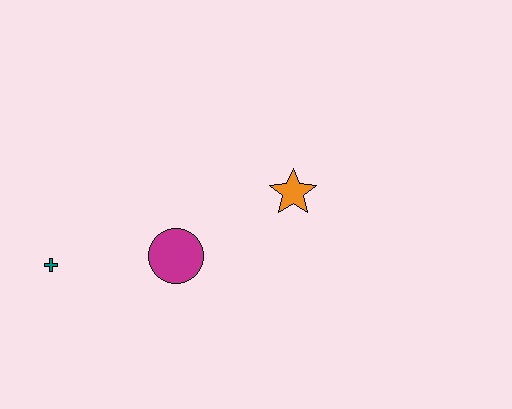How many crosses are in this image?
There is 1 cross.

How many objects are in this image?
There are 3 objects.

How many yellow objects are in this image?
There are no yellow objects.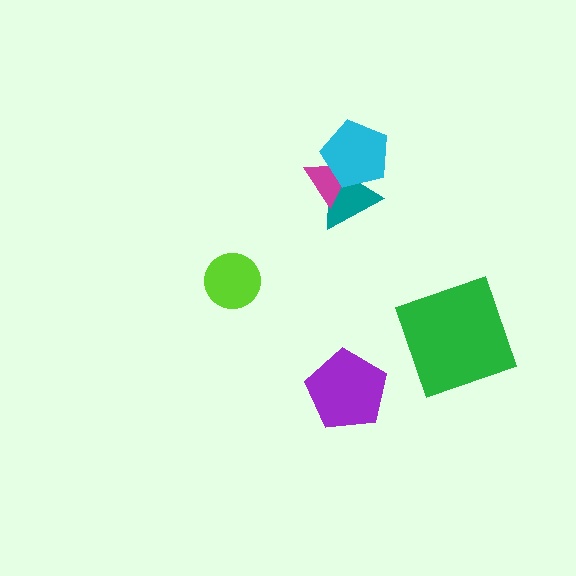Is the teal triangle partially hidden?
Yes, it is partially covered by another shape.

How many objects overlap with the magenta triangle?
2 objects overlap with the magenta triangle.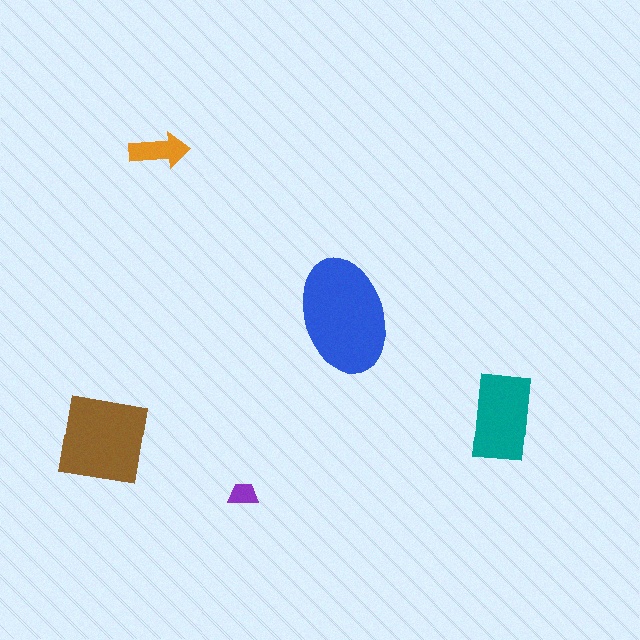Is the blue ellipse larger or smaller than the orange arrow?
Larger.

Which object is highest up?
The orange arrow is topmost.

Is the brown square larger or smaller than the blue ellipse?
Smaller.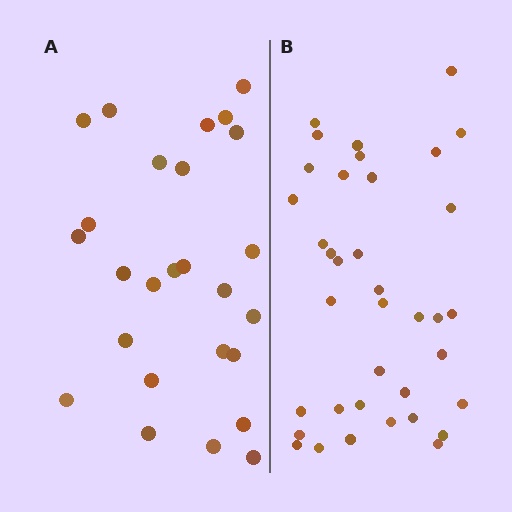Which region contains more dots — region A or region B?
Region B (the right region) has more dots.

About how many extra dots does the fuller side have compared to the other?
Region B has roughly 12 or so more dots than region A.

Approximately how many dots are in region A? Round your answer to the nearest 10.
About 30 dots. (The exact count is 26, which rounds to 30.)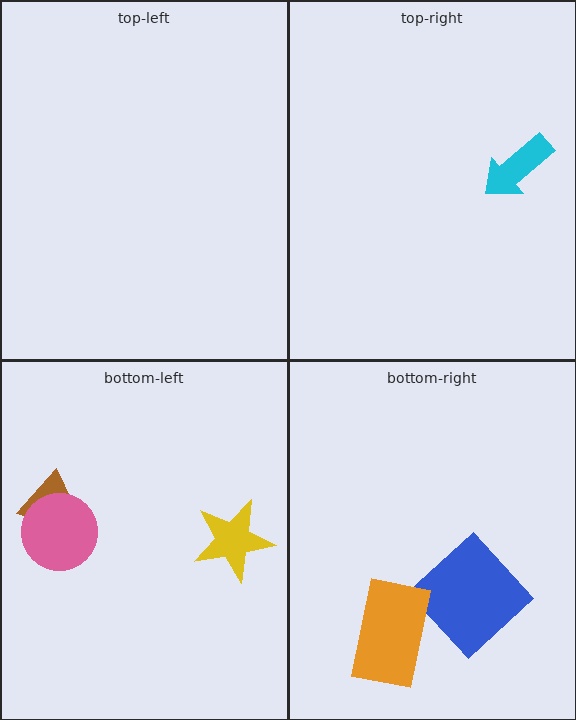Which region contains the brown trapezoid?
The bottom-left region.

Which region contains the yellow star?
The bottom-left region.